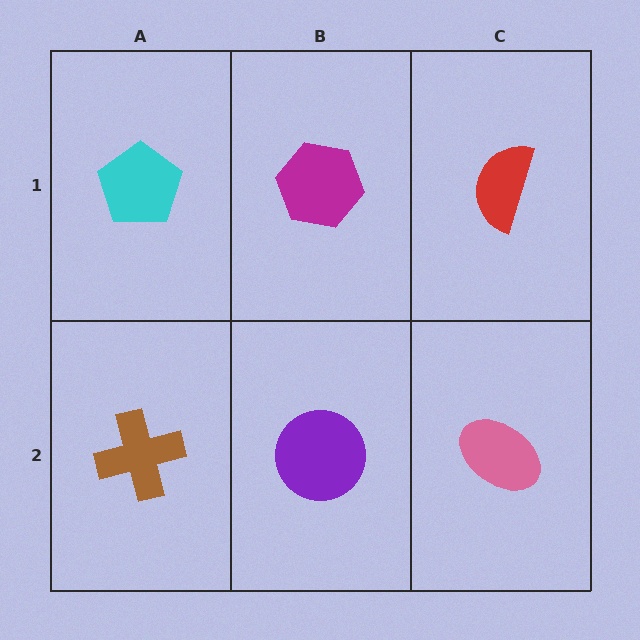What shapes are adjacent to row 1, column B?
A purple circle (row 2, column B), a cyan pentagon (row 1, column A), a red semicircle (row 1, column C).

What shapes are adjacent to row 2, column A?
A cyan pentagon (row 1, column A), a purple circle (row 2, column B).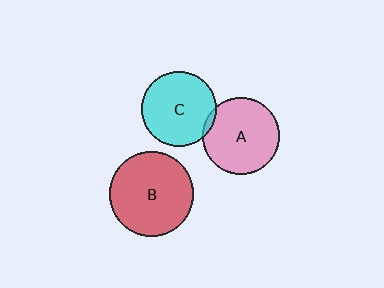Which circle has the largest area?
Circle B (red).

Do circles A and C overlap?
Yes.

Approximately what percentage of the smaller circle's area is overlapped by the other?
Approximately 5%.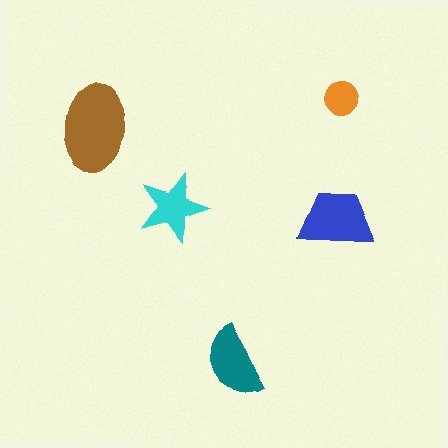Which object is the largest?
The brown ellipse.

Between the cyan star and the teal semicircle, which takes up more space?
The teal semicircle.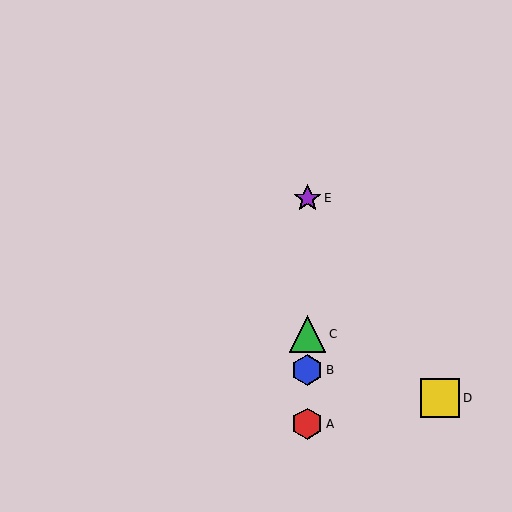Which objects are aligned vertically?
Objects A, B, C, E are aligned vertically.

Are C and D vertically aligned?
No, C is at x≈307 and D is at x≈440.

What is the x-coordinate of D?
Object D is at x≈440.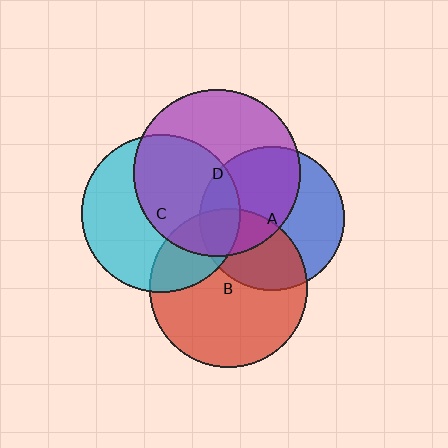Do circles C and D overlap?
Yes.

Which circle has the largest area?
Circle D (purple).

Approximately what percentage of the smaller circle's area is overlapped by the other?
Approximately 50%.